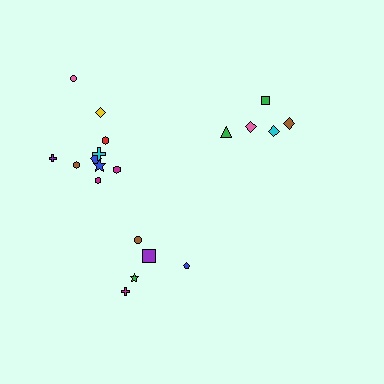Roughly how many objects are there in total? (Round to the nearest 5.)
Roughly 20 objects in total.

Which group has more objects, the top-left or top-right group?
The top-left group.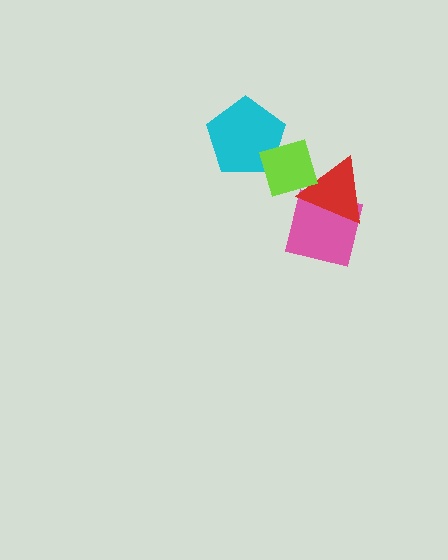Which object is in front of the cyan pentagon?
The lime diamond is in front of the cyan pentagon.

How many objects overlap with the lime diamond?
3 objects overlap with the lime diamond.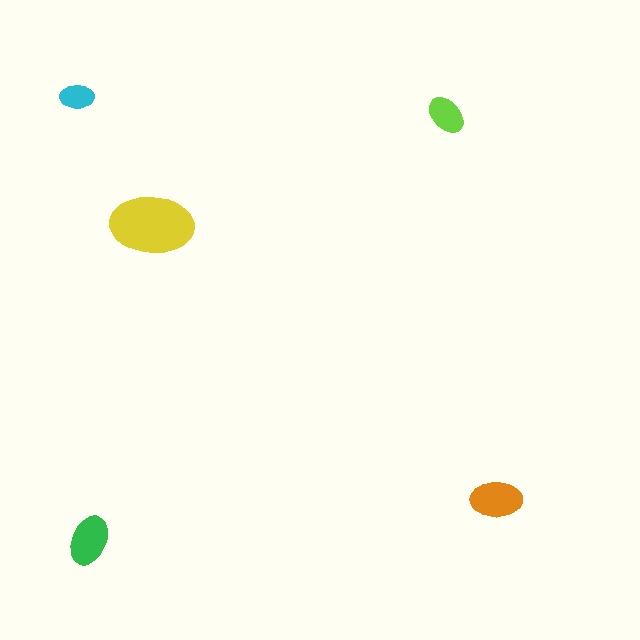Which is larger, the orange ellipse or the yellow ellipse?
The yellow one.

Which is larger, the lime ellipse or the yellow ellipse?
The yellow one.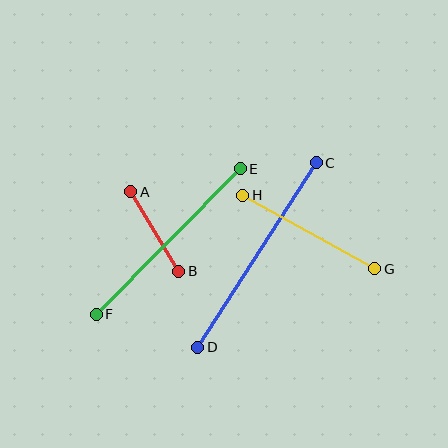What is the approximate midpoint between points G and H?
The midpoint is at approximately (309, 232) pixels.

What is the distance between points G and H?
The distance is approximately 151 pixels.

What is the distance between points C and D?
The distance is approximately 219 pixels.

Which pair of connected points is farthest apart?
Points C and D are farthest apart.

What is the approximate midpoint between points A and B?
The midpoint is at approximately (155, 232) pixels.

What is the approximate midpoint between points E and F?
The midpoint is at approximately (168, 241) pixels.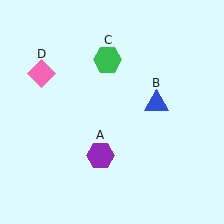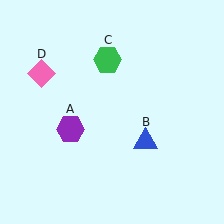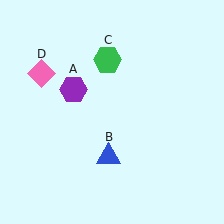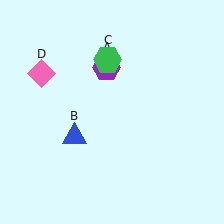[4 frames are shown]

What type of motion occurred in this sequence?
The purple hexagon (object A), blue triangle (object B) rotated clockwise around the center of the scene.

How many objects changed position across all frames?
2 objects changed position: purple hexagon (object A), blue triangle (object B).